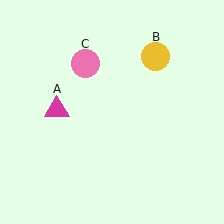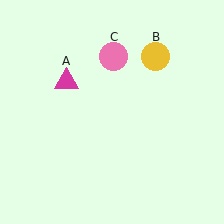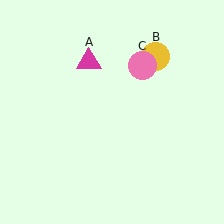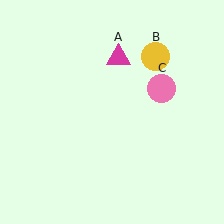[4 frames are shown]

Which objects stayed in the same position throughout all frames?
Yellow circle (object B) remained stationary.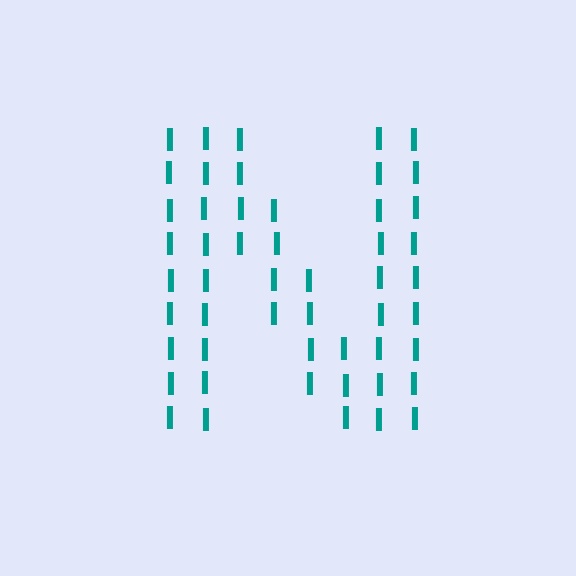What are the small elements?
The small elements are letter I's.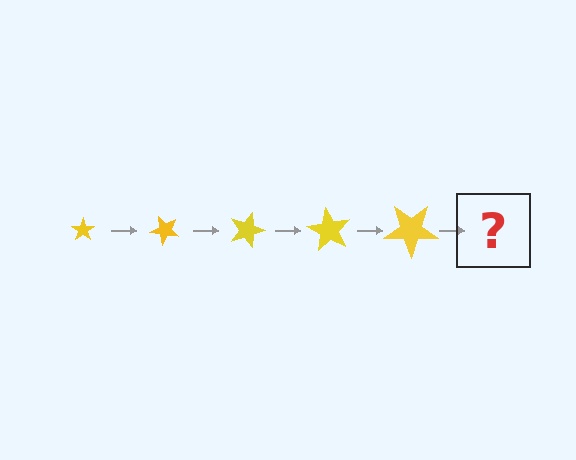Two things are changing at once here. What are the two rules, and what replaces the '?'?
The two rules are that the star grows larger each step and it rotates 45 degrees each step. The '?' should be a star, larger than the previous one and rotated 225 degrees from the start.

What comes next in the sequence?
The next element should be a star, larger than the previous one and rotated 225 degrees from the start.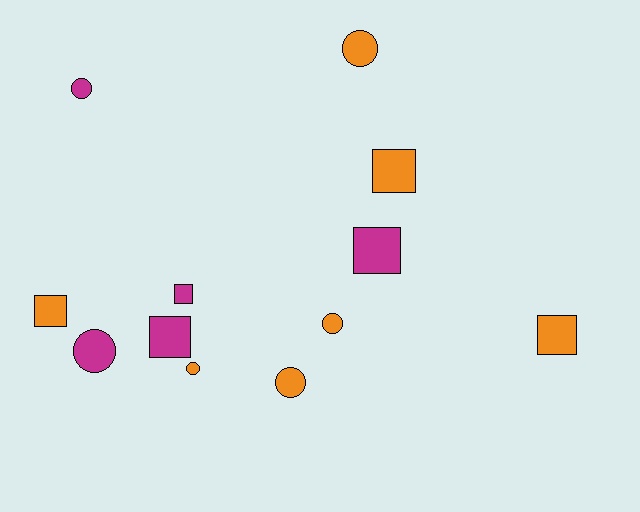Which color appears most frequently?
Orange, with 7 objects.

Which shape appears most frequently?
Circle, with 6 objects.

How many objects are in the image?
There are 12 objects.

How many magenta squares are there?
There are 3 magenta squares.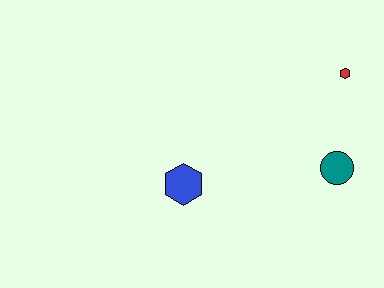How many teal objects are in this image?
There is 1 teal object.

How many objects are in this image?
There are 3 objects.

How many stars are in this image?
There are no stars.